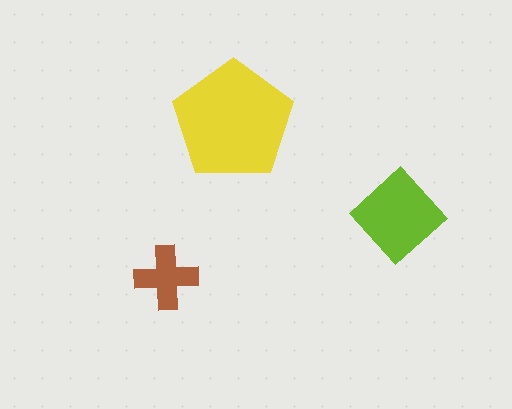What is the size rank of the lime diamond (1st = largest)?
2nd.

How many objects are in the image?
There are 3 objects in the image.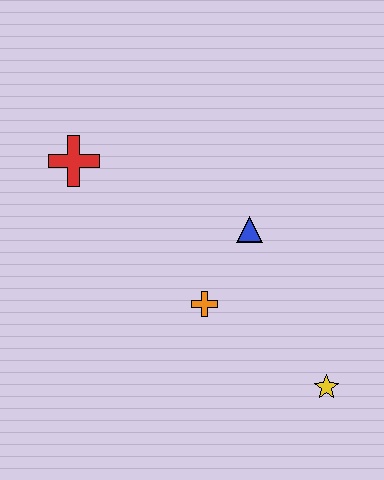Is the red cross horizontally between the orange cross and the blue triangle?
No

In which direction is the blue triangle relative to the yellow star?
The blue triangle is above the yellow star.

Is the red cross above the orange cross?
Yes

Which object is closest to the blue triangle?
The orange cross is closest to the blue triangle.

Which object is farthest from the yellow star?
The red cross is farthest from the yellow star.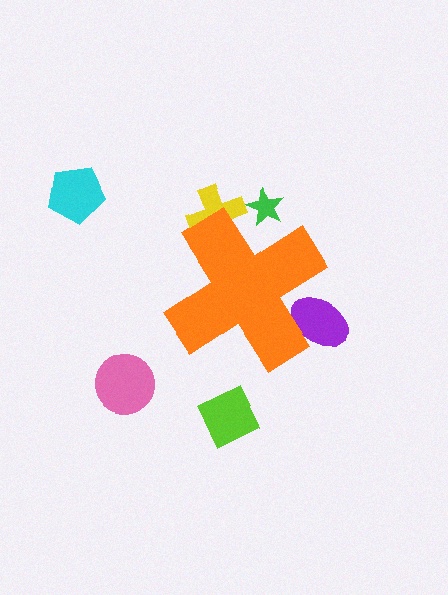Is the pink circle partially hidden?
No, the pink circle is fully visible.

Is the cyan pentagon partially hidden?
No, the cyan pentagon is fully visible.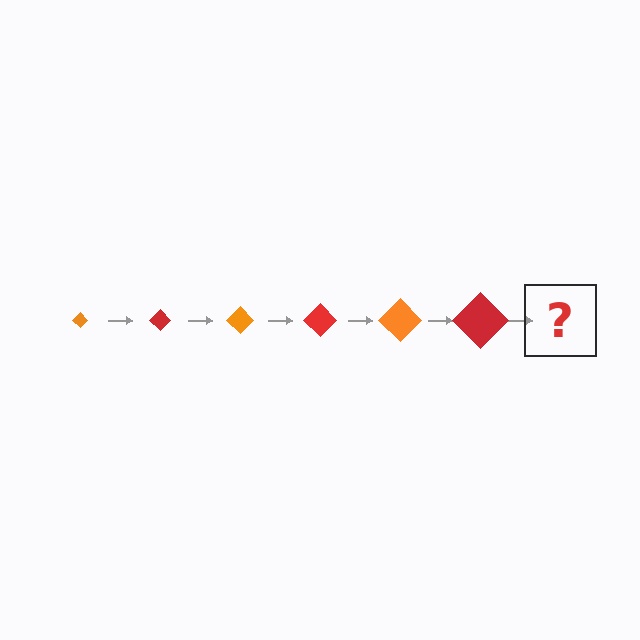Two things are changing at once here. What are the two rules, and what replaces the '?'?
The two rules are that the diamond grows larger each step and the color cycles through orange and red. The '?' should be an orange diamond, larger than the previous one.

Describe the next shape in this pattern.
It should be an orange diamond, larger than the previous one.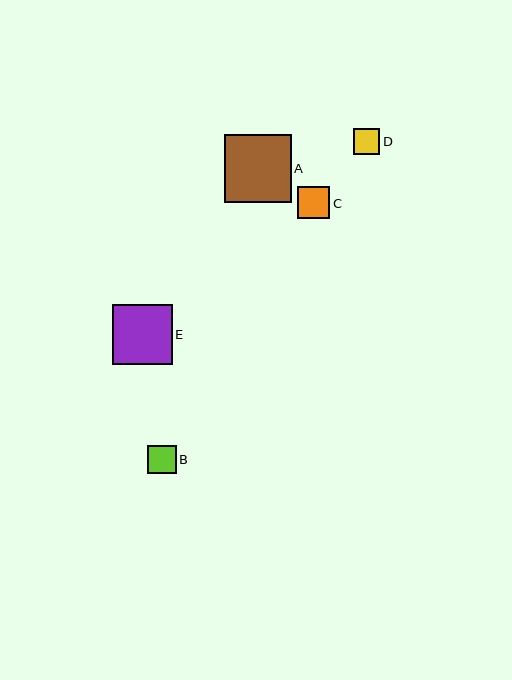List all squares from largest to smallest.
From largest to smallest: A, E, C, B, D.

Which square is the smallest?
Square D is the smallest with a size of approximately 27 pixels.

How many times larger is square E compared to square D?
Square E is approximately 2.2 times the size of square D.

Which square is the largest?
Square A is the largest with a size of approximately 67 pixels.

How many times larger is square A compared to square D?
Square A is approximately 2.5 times the size of square D.